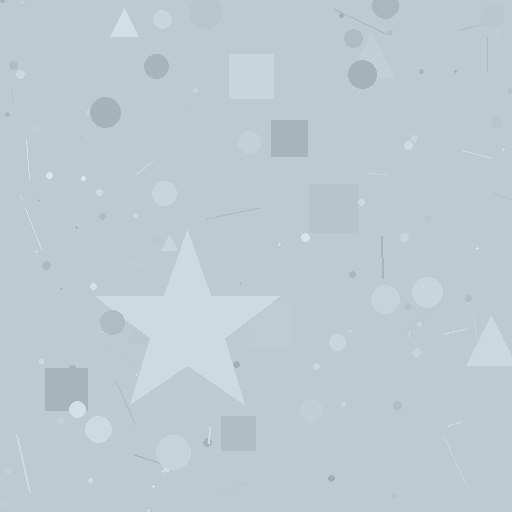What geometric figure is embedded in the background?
A star is embedded in the background.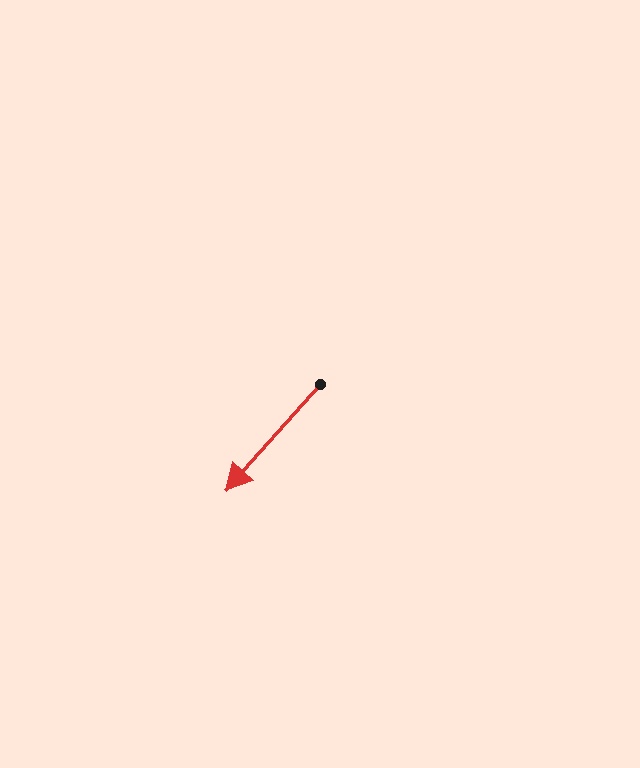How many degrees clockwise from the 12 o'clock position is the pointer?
Approximately 222 degrees.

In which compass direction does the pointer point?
Southwest.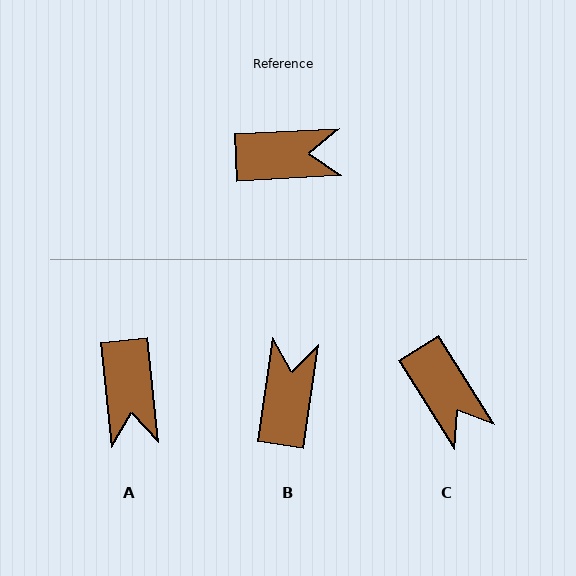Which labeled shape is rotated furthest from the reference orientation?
A, about 87 degrees away.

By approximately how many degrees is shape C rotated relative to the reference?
Approximately 61 degrees clockwise.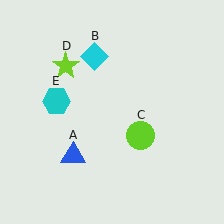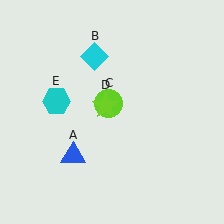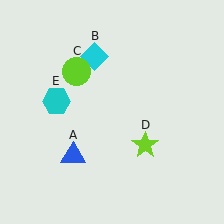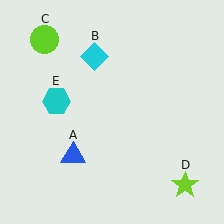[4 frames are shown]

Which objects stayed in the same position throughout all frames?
Blue triangle (object A) and cyan diamond (object B) and cyan hexagon (object E) remained stationary.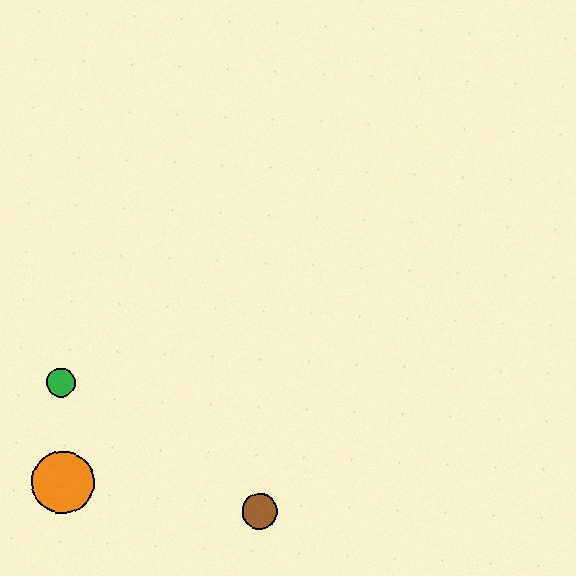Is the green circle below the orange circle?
No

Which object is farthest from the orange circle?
The brown circle is farthest from the orange circle.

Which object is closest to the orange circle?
The green circle is closest to the orange circle.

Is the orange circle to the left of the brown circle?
Yes